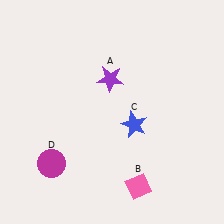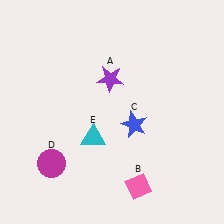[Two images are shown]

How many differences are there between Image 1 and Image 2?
There is 1 difference between the two images.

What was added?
A cyan triangle (E) was added in Image 2.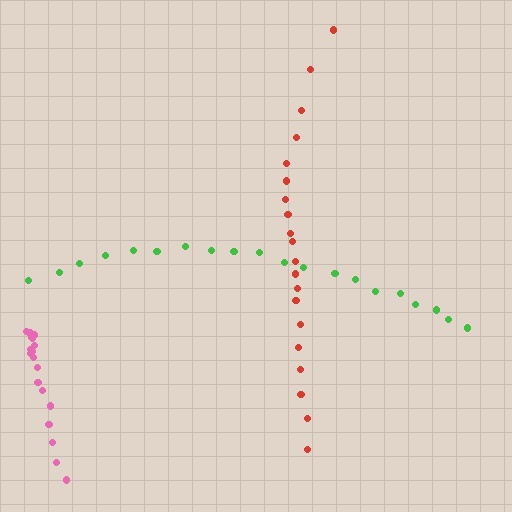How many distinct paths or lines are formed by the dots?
There are 3 distinct paths.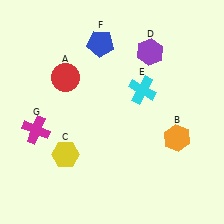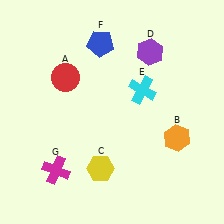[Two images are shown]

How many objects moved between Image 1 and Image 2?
2 objects moved between the two images.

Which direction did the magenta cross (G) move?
The magenta cross (G) moved down.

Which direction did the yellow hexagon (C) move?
The yellow hexagon (C) moved right.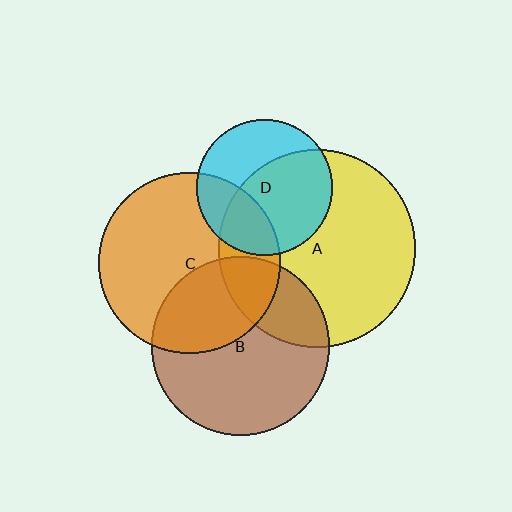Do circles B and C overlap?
Yes.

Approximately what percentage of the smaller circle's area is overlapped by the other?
Approximately 35%.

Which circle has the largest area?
Circle A (yellow).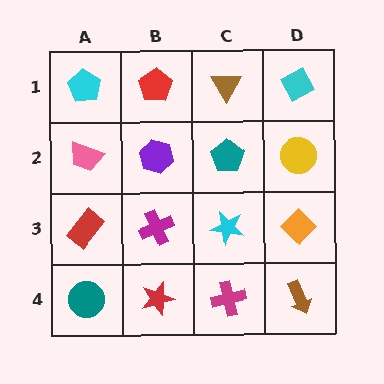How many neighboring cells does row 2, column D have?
3.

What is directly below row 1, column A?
A pink trapezoid.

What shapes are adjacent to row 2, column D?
A cyan diamond (row 1, column D), an orange diamond (row 3, column D), a teal pentagon (row 2, column C).